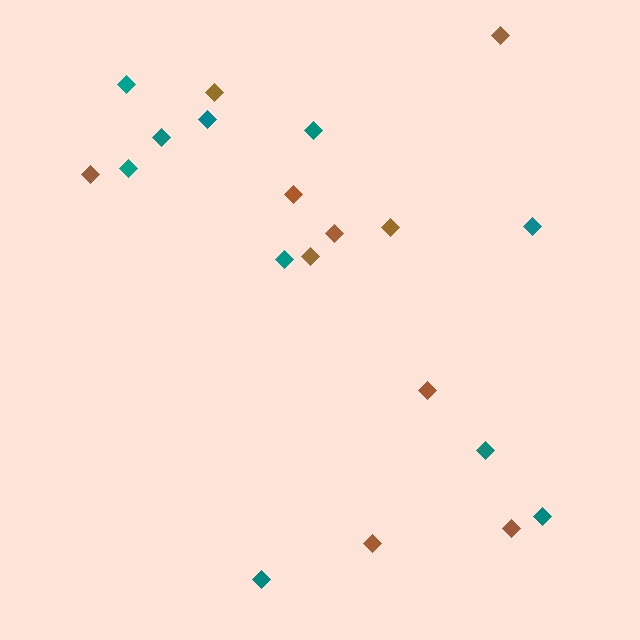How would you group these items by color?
There are 2 groups: one group of brown diamonds (10) and one group of teal diamonds (10).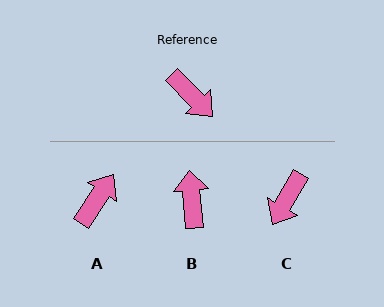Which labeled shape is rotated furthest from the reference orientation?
B, about 141 degrees away.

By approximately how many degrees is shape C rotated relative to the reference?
Approximately 74 degrees clockwise.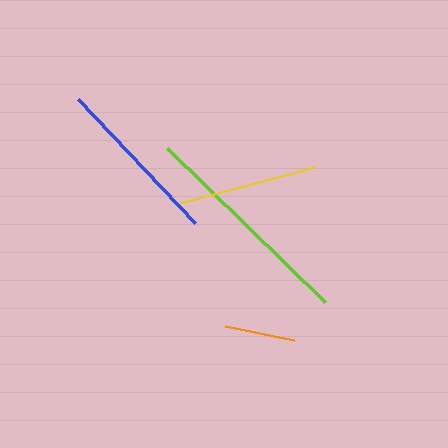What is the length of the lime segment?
The lime segment is approximately 221 pixels long.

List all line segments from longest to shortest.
From longest to shortest: lime, blue, yellow, orange.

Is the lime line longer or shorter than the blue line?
The lime line is longer than the blue line.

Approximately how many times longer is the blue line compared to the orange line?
The blue line is approximately 2.4 times the length of the orange line.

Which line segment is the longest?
The lime line is the longest at approximately 221 pixels.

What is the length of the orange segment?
The orange segment is approximately 71 pixels long.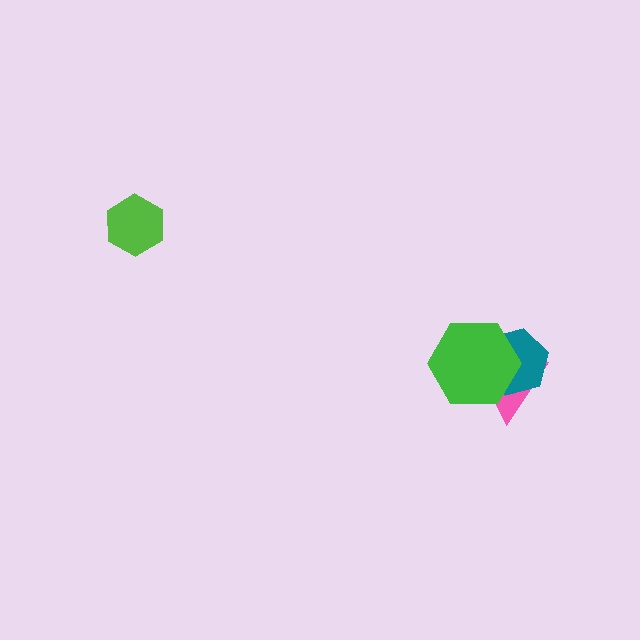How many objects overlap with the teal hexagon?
2 objects overlap with the teal hexagon.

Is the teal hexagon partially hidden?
Yes, it is partially covered by another shape.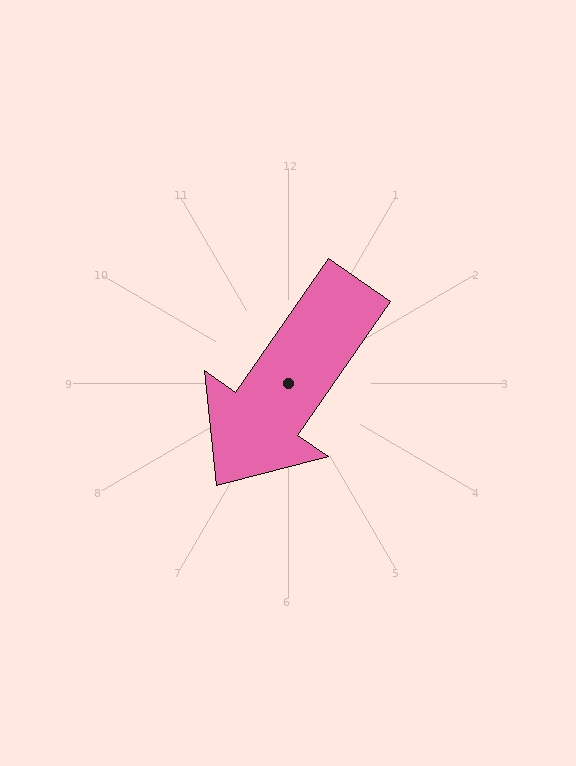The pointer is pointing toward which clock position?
Roughly 7 o'clock.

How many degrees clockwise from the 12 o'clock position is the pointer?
Approximately 215 degrees.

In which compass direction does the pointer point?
Southwest.